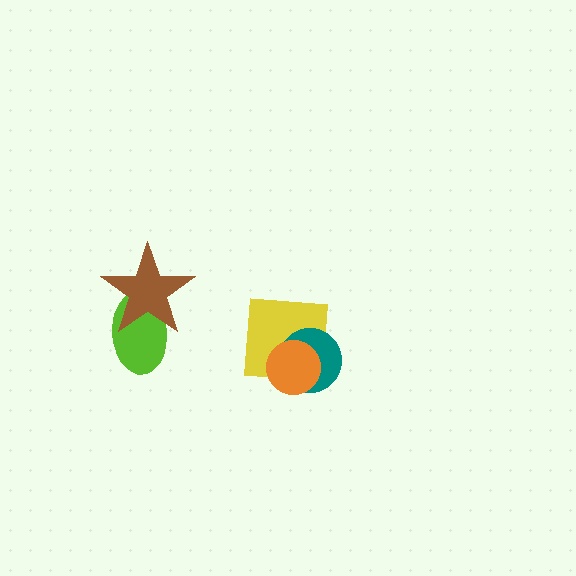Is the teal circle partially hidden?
Yes, it is partially covered by another shape.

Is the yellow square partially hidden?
Yes, it is partially covered by another shape.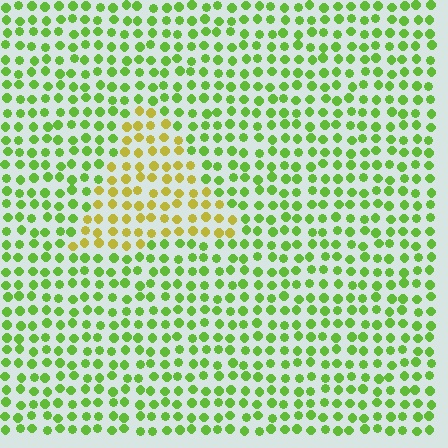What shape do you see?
I see a triangle.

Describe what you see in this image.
The image is filled with small lime elements in a uniform arrangement. A triangle-shaped region is visible where the elements are tinted to a slightly different hue, forming a subtle color boundary.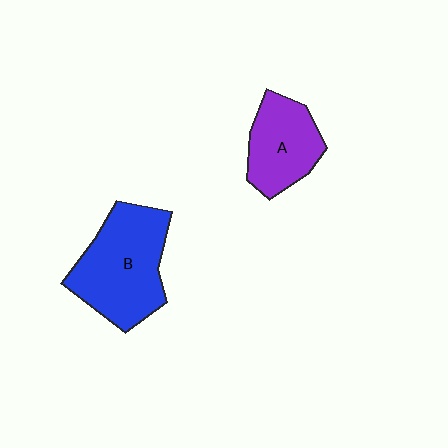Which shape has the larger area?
Shape B (blue).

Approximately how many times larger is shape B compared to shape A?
Approximately 1.5 times.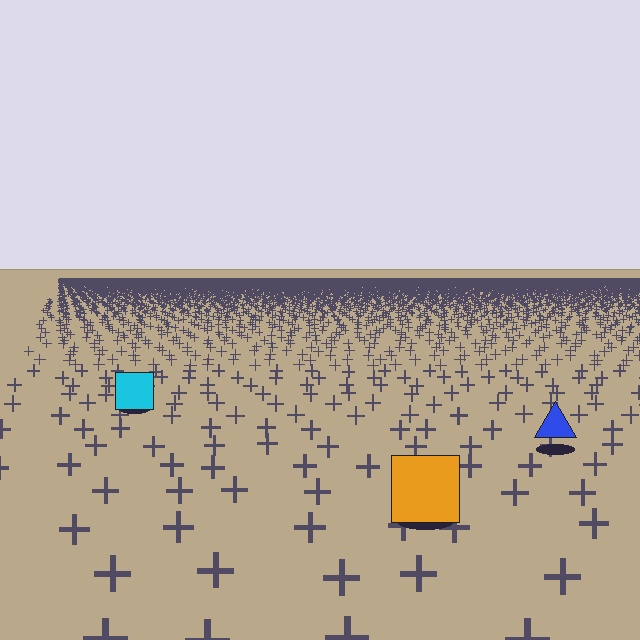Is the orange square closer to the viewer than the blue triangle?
Yes. The orange square is closer — you can tell from the texture gradient: the ground texture is coarser near it.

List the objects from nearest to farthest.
From nearest to farthest: the orange square, the blue triangle, the cyan square.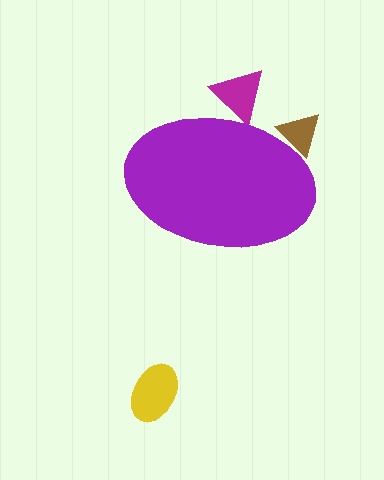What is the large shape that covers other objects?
A purple ellipse.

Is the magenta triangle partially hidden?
Yes, the magenta triangle is partially hidden behind the purple ellipse.